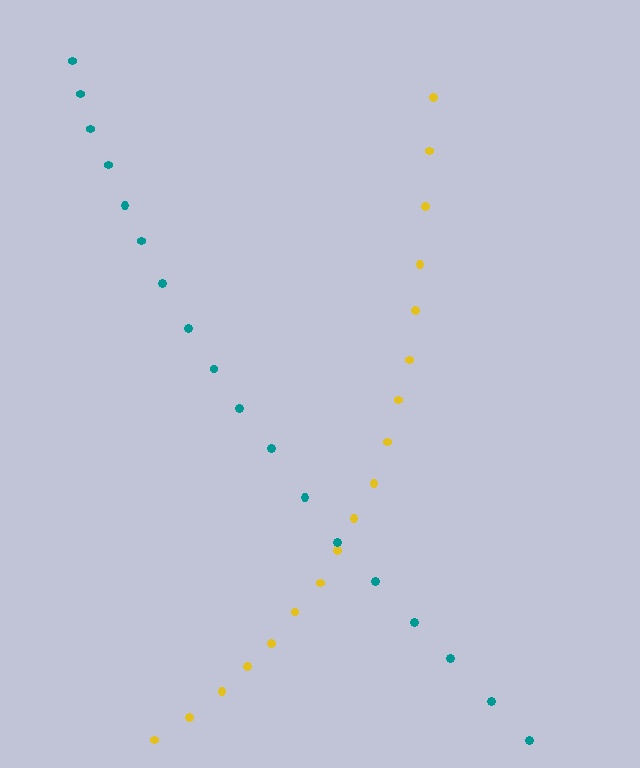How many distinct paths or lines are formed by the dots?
There are 2 distinct paths.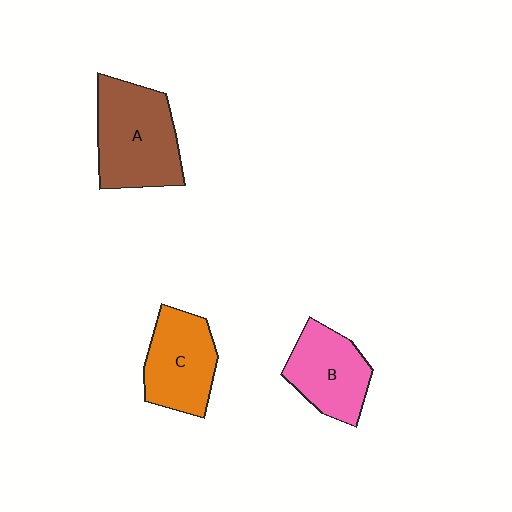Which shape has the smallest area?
Shape B (pink).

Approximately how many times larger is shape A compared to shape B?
Approximately 1.4 times.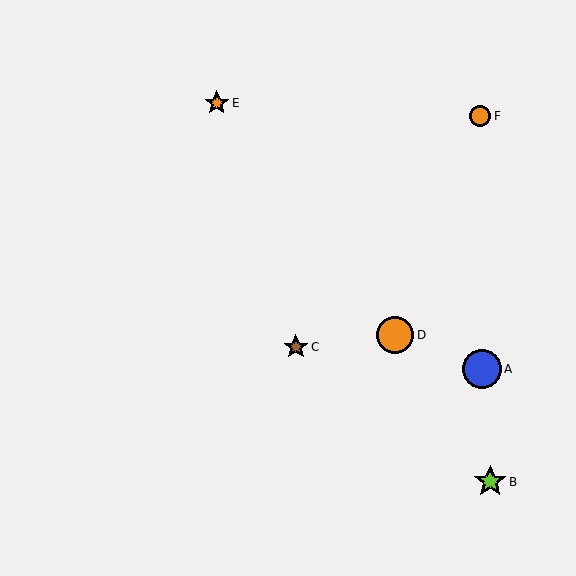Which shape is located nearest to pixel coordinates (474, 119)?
The orange circle (labeled F) at (480, 116) is nearest to that location.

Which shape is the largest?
The blue circle (labeled A) is the largest.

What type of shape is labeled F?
Shape F is an orange circle.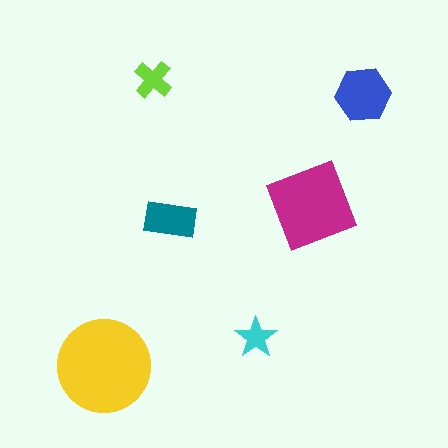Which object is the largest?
The yellow circle.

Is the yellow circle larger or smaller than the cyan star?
Larger.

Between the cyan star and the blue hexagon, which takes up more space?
The blue hexagon.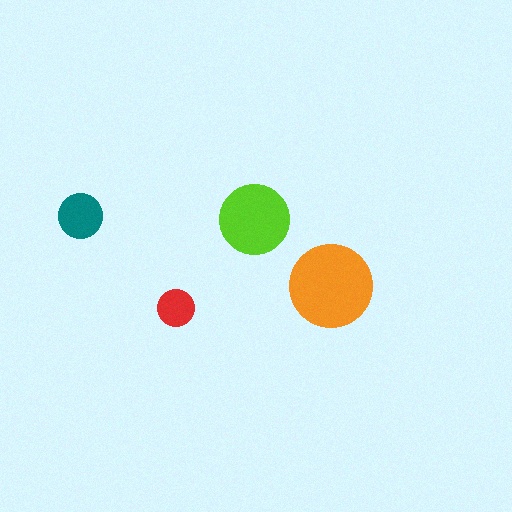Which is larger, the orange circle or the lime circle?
The orange one.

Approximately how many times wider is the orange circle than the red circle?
About 2.5 times wider.